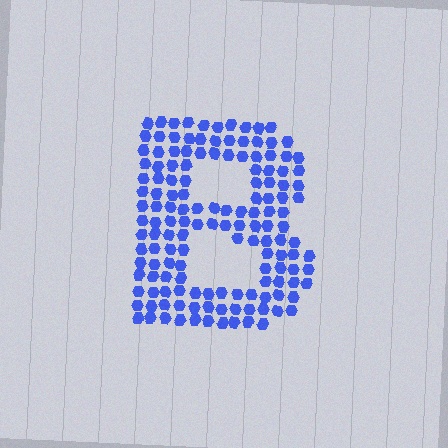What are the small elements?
The small elements are hexagons.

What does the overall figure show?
The overall figure shows the letter B.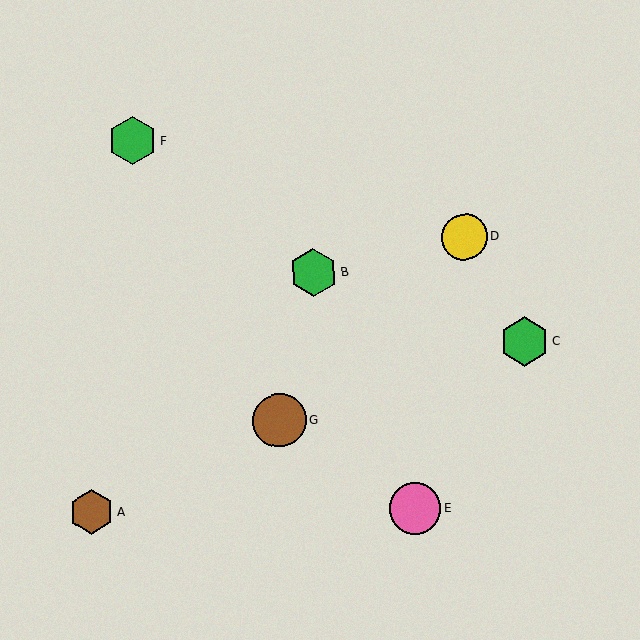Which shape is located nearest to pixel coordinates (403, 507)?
The pink circle (labeled E) at (415, 508) is nearest to that location.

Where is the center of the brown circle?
The center of the brown circle is at (279, 420).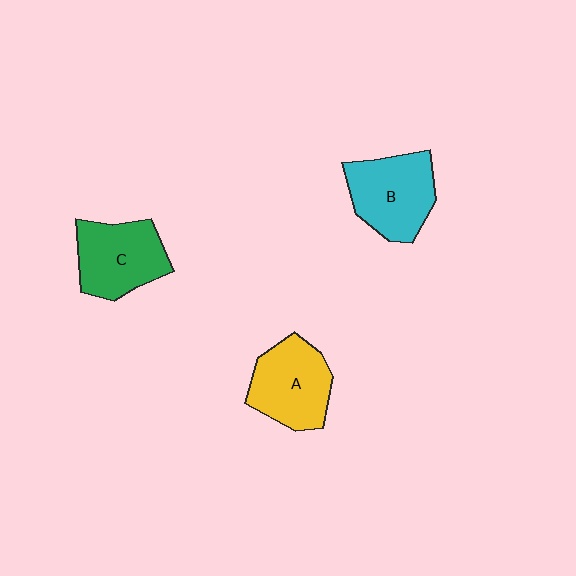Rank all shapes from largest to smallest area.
From largest to smallest: B (cyan), A (yellow), C (green).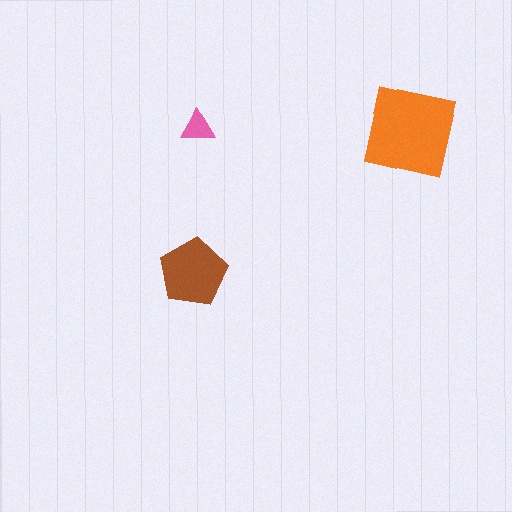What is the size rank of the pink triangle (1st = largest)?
3rd.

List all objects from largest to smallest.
The orange square, the brown pentagon, the pink triangle.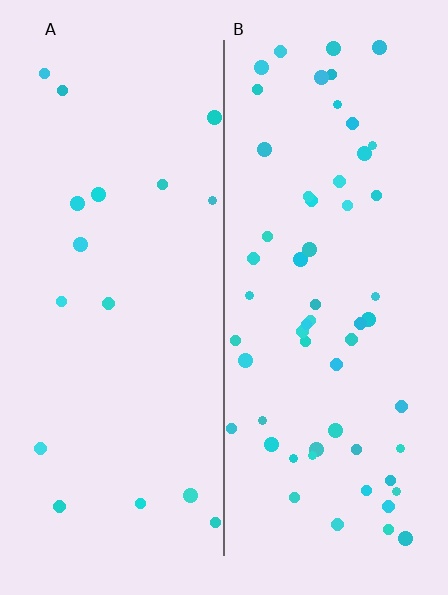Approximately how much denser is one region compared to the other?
Approximately 3.4× — region B over region A.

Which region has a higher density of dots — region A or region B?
B (the right).